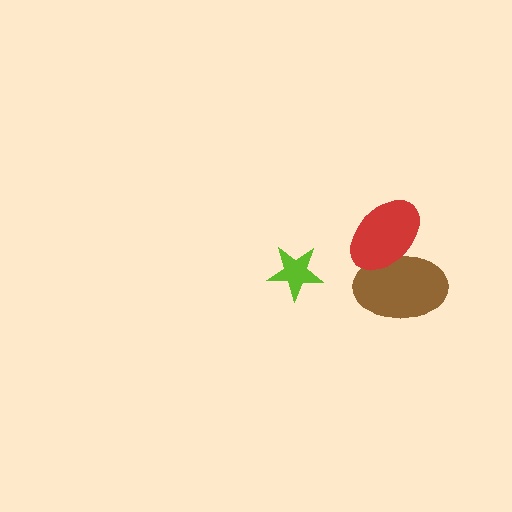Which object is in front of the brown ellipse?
The red ellipse is in front of the brown ellipse.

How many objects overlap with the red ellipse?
1 object overlaps with the red ellipse.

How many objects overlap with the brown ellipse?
1 object overlaps with the brown ellipse.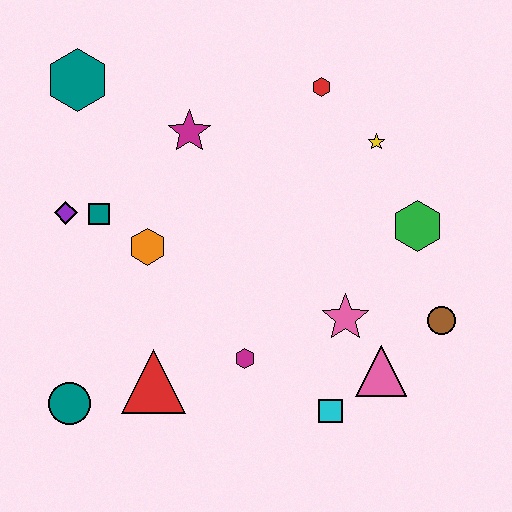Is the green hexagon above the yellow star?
No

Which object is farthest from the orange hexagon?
The brown circle is farthest from the orange hexagon.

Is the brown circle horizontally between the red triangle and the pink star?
No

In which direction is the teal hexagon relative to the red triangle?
The teal hexagon is above the red triangle.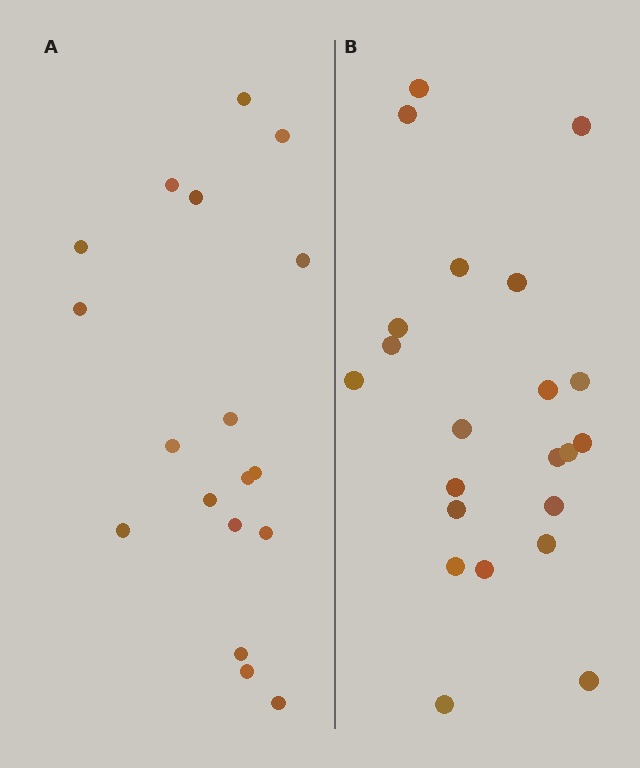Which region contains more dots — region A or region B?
Region B (the right region) has more dots.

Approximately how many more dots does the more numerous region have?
Region B has about 4 more dots than region A.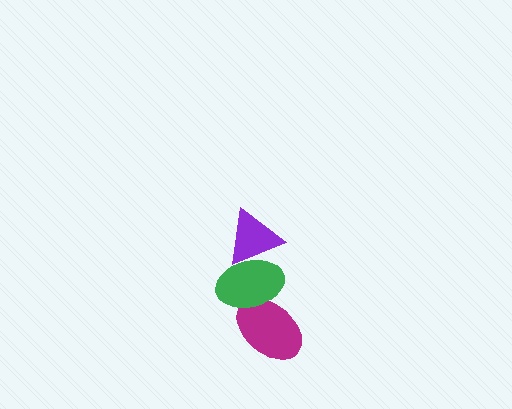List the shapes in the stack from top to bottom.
From top to bottom: the purple triangle, the green ellipse, the magenta ellipse.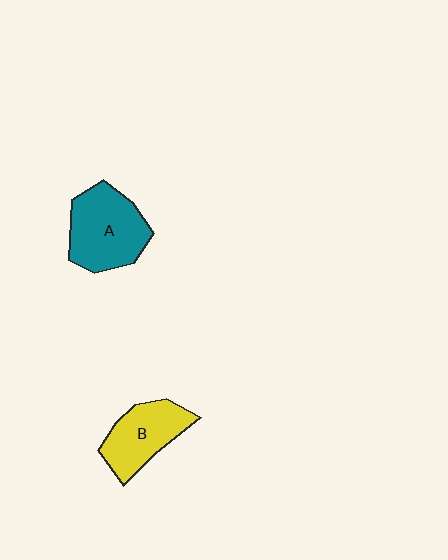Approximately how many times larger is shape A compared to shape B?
Approximately 1.3 times.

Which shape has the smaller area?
Shape B (yellow).